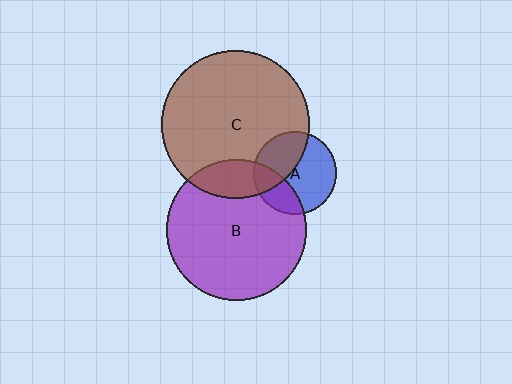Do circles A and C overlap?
Yes.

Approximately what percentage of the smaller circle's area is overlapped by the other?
Approximately 40%.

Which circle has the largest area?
Circle C (brown).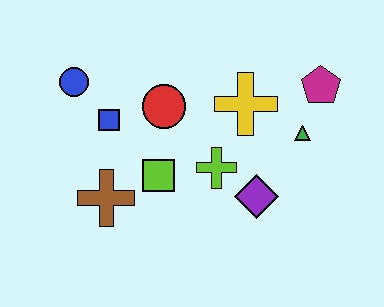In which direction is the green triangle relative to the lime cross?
The green triangle is to the right of the lime cross.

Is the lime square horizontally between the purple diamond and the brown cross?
Yes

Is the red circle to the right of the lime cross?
No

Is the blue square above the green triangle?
Yes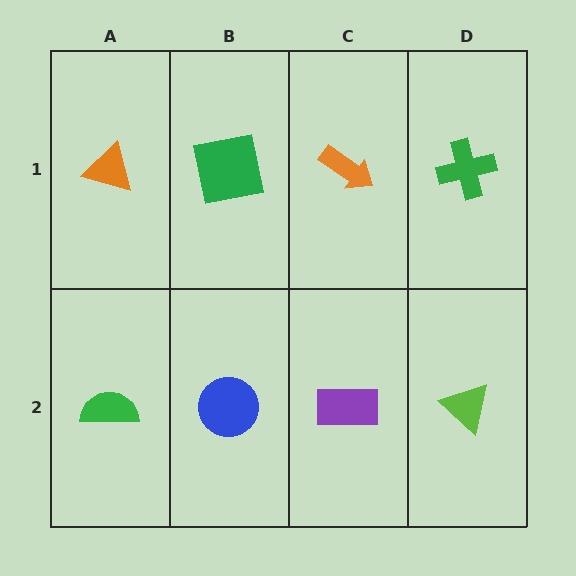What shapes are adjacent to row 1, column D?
A lime triangle (row 2, column D), an orange arrow (row 1, column C).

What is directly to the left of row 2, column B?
A green semicircle.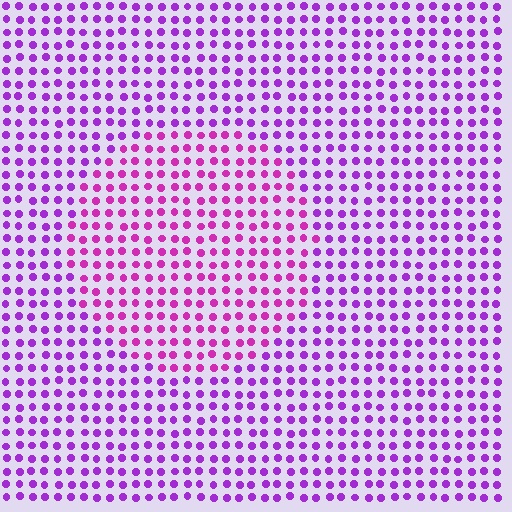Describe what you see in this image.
The image is filled with small purple elements in a uniform arrangement. A circle-shaped region is visible where the elements are tinted to a slightly different hue, forming a subtle color boundary.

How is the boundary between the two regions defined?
The boundary is defined purely by a slight shift in hue (about 28 degrees). Spacing, size, and orientation are identical on both sides.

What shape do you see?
I see a circle.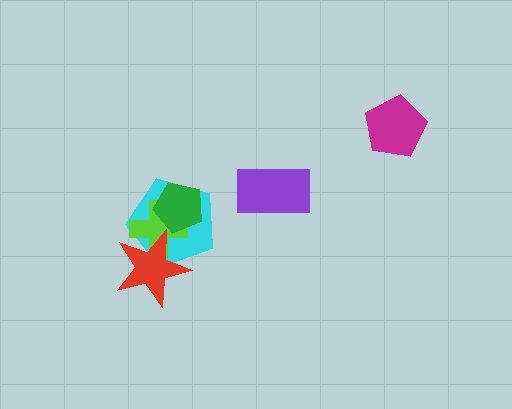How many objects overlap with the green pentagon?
2 objects overlap with the green pentagon.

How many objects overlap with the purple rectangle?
0 objects overlap with the purple rectangle.